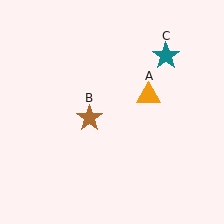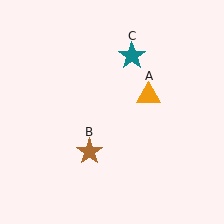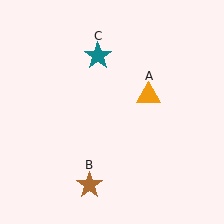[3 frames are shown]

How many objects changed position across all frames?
2 objects changed position: brown star (object B), teal star (object C).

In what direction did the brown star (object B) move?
The brown star (object B) moved down.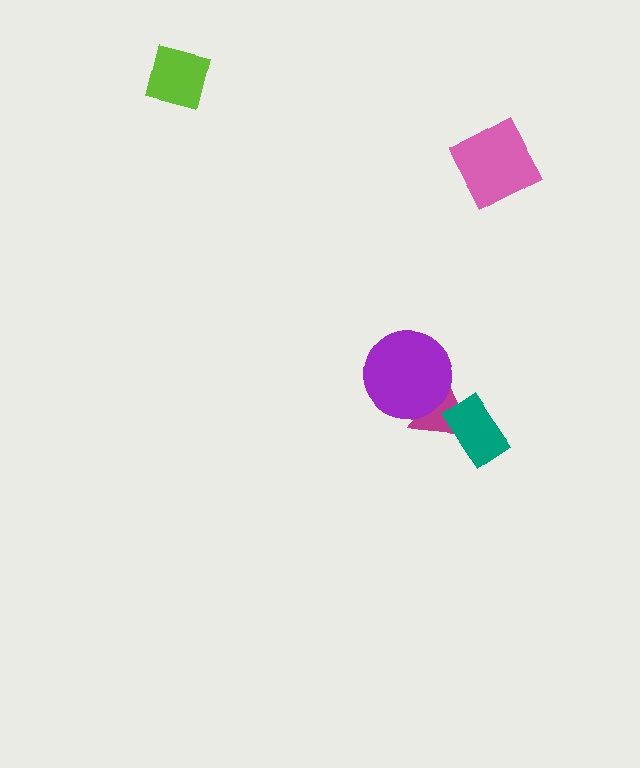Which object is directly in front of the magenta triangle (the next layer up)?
The teal rectangle is directly in front of the magenta triangle.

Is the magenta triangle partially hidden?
Yes, it is partially covered by another shape.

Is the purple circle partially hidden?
No, no other shape covers it.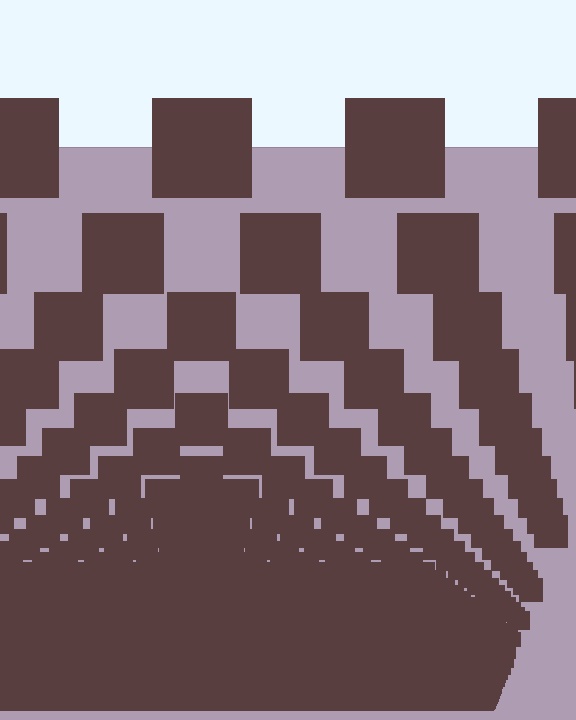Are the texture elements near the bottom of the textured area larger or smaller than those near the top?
Smaller. The gradient is inverted — elements near the bottom are smaller and denser.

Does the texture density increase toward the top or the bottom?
Density increases toward the bottom.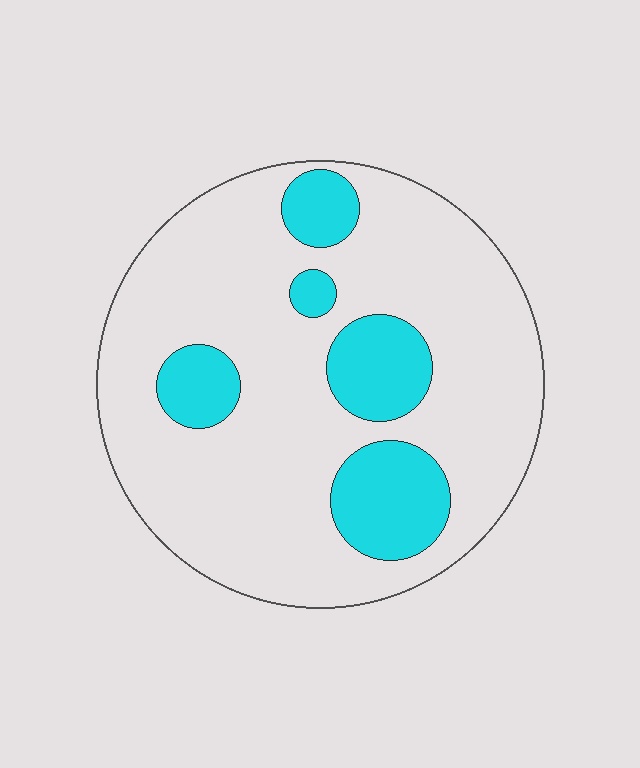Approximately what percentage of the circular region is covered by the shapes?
Approximately 20%.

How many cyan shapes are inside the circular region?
5.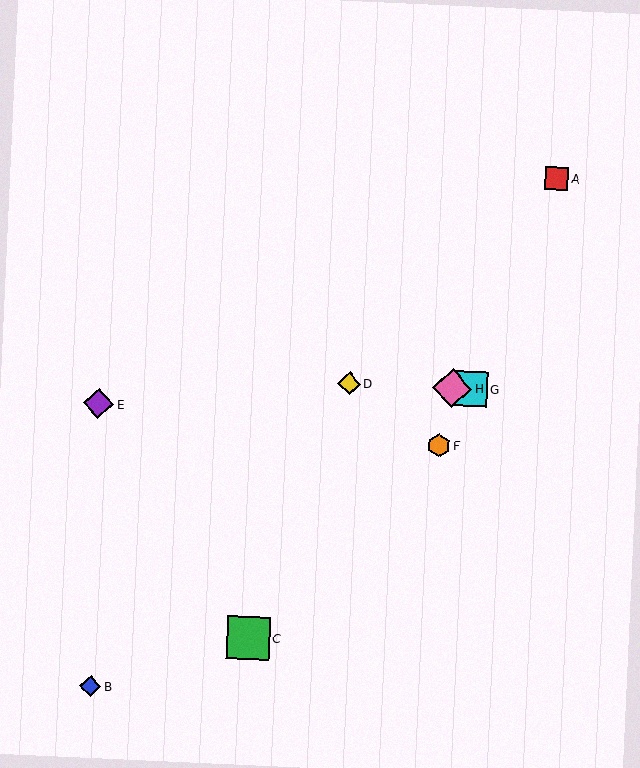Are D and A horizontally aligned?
No, D is at y≈383 and A is at y≈178.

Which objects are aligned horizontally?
Objects D, G, H are aligned horizontally.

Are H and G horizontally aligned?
Yes, both are at y≈388.